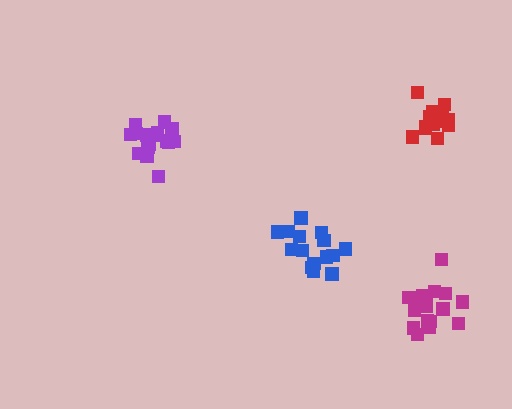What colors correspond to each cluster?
The clusters are colored: red, blue, magenta, purple.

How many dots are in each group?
Group 1: 16 dots, Group 2: 15 dots, Group 3: 20 dots, Group 4: 17 dots (68 total).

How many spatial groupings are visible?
There are 4 spatial groupings.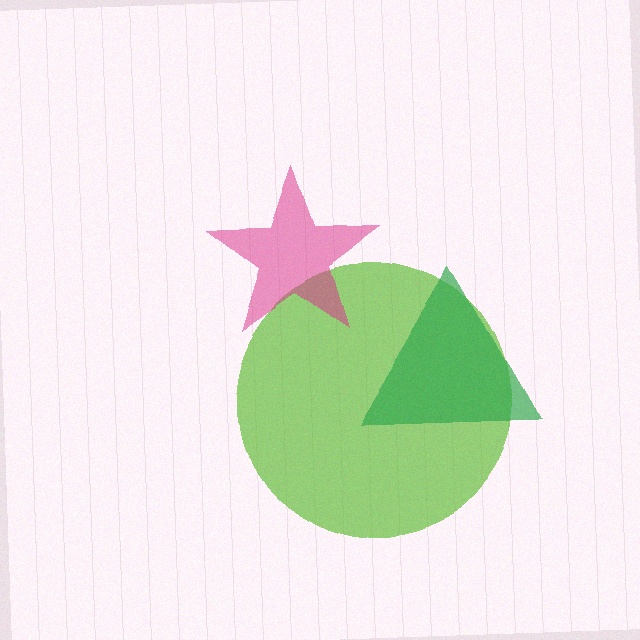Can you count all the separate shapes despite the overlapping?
Yes, there are 3 separate shapes.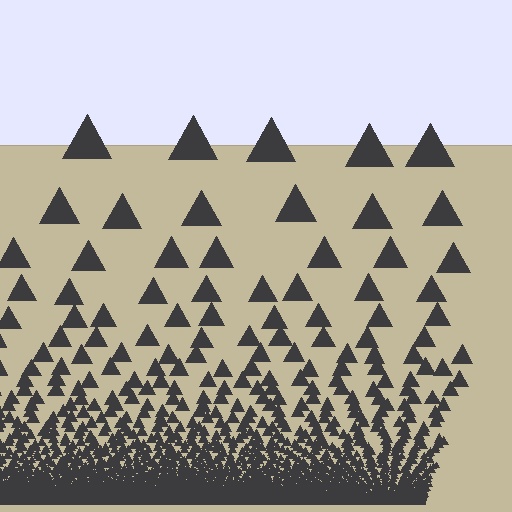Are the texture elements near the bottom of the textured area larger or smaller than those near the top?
Smaller. The gradient is inverted — elements near the bottom are smaller and denser.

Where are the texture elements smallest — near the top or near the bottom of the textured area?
Near the bottom.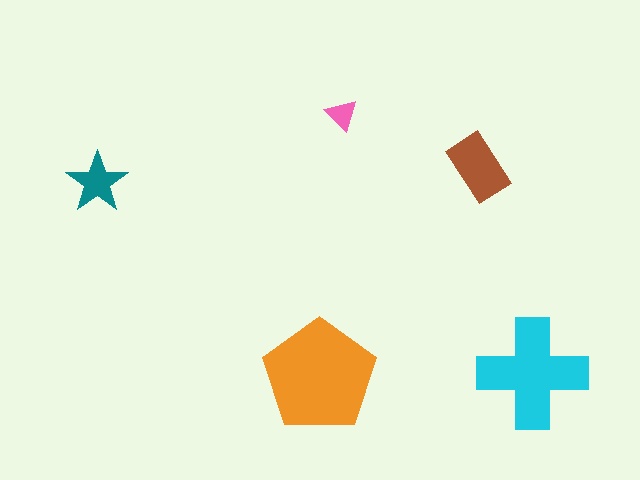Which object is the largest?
The orange pentagon.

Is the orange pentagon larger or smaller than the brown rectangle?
Larger.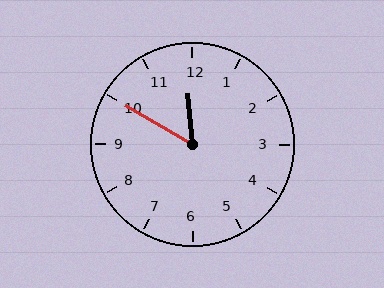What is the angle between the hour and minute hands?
Approximately 55 degrees.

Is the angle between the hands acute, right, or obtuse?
It is acute.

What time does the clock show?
11:50.